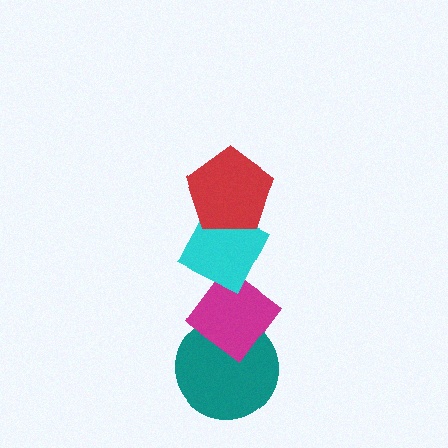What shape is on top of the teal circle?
The magenta diamond is on top of the teal circle.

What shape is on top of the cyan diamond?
The red pentagon is on top of the cyan diamond.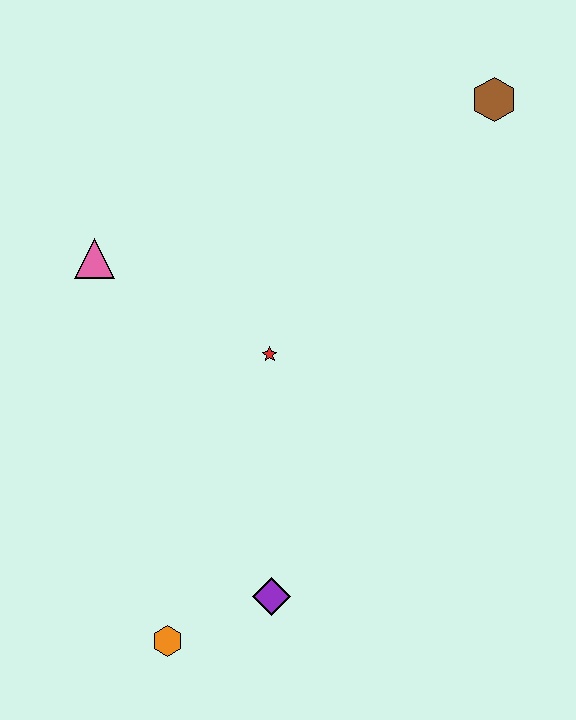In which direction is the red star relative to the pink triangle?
The red star is to the right of the pink triangle.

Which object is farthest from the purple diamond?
The brown hexagon is farthest from the purple diamond.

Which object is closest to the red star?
The pink triangle is closest to the red star.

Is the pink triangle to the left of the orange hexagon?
Yes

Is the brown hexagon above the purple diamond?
Yes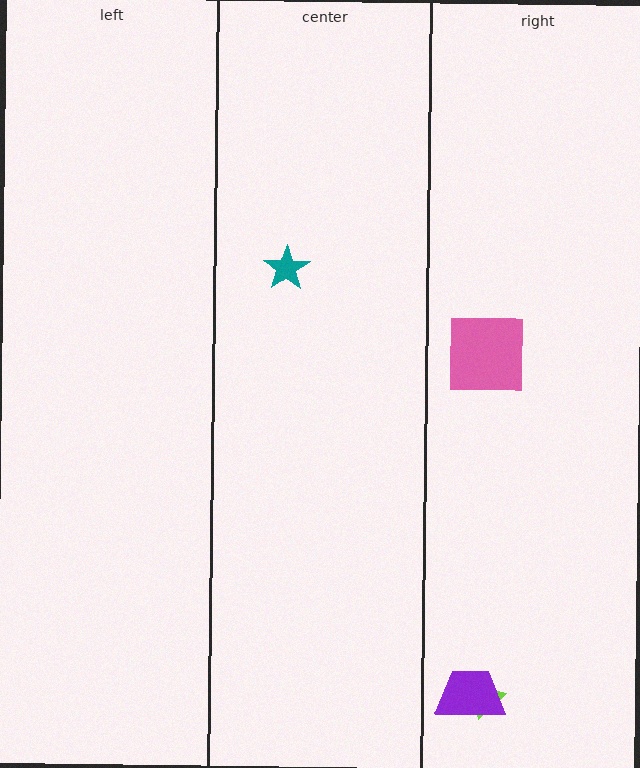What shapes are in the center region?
The teal star.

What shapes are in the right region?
The lime triangle, the pink square, the purple trapezoid.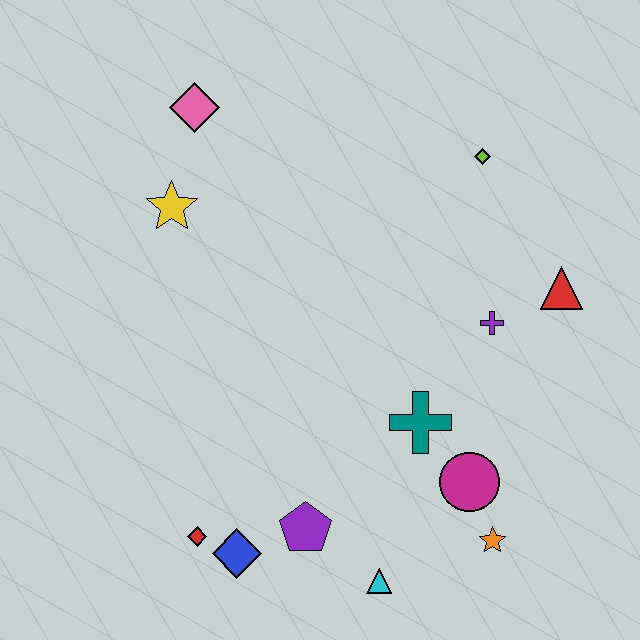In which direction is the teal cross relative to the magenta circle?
The teal cross is above the magenta circle.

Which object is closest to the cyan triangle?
The purple pentagon is closest to the cyan triangle.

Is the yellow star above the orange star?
Yes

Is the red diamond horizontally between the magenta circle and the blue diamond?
No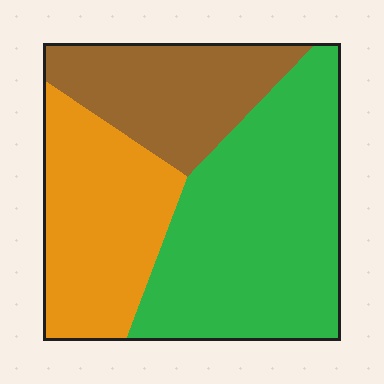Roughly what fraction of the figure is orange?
Orange covers about 30% of the figure.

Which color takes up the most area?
Green, at roughly 50%.